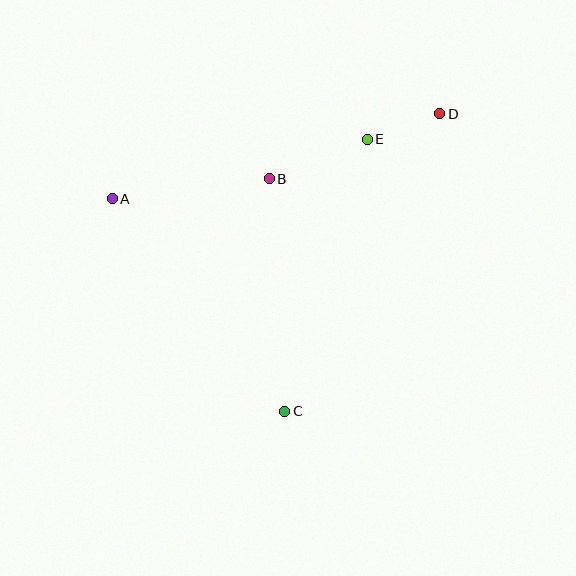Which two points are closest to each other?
Points D and E are closest to each other.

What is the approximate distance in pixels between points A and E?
The distance between A and E is approximately 262 pixels.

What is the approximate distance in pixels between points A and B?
The distance between A and B is approximately 158 pixels.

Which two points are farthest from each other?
Points A and D are farthest from each other.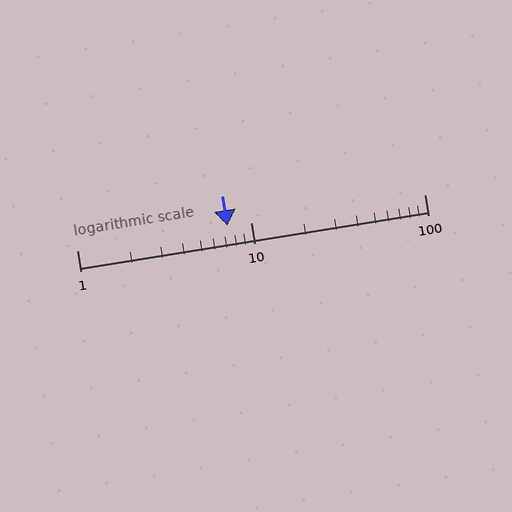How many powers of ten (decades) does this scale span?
The scale spans 2 decades, from 1 to 100.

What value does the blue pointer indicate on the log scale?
The pointer indicates approximately 7.4.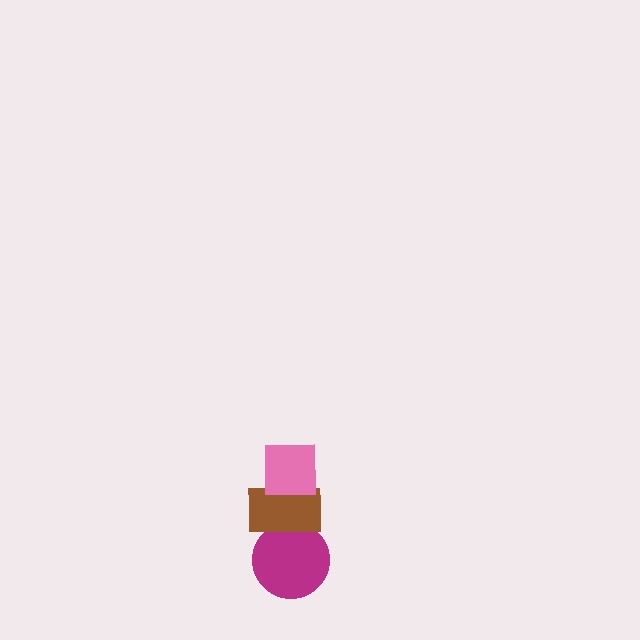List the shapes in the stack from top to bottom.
From top to bottom: the pink square, the brown rectangle, the magenta circle.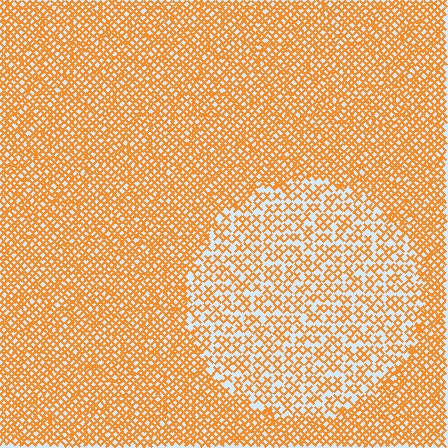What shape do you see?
I see a circle.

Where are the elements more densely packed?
The elements are more densely packed outside the circle boundary.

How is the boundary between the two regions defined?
The boundary is defined by a change in element density (approximately 2.0x ratio). All elements are the same color, size, and shape.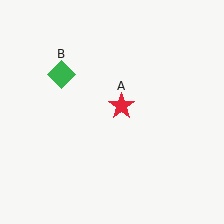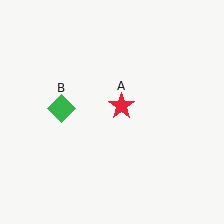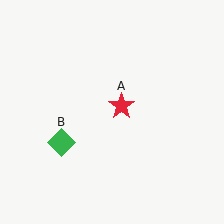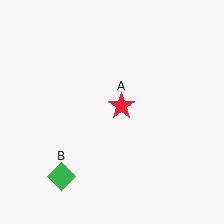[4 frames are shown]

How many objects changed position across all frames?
1 object changed position: green diamond (object B).